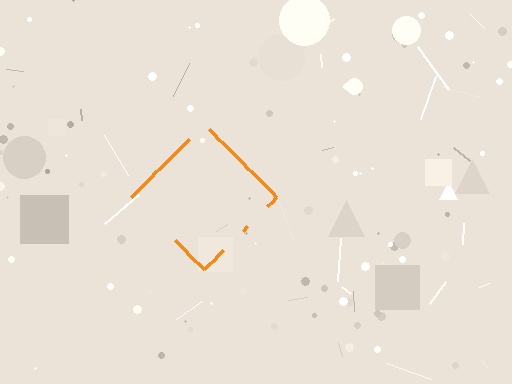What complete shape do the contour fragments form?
The contour fragments form a diamond.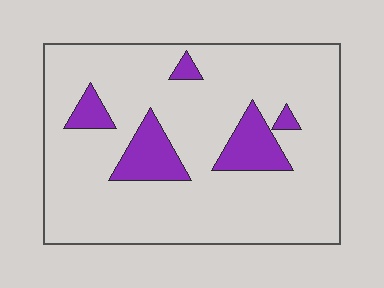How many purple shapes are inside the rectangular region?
5.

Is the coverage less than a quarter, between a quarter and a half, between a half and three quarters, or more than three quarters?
Less than a quarter.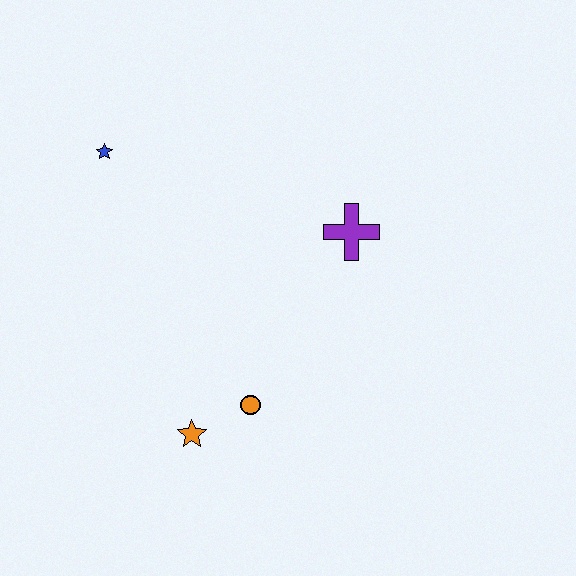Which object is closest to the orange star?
The orange circle is closest to the orange star.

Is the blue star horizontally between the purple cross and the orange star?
No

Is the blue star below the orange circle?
No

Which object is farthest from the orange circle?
The blue star is farthest from the orange circle.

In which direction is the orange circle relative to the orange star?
The orange circle is to the right of the orange star.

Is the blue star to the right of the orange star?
No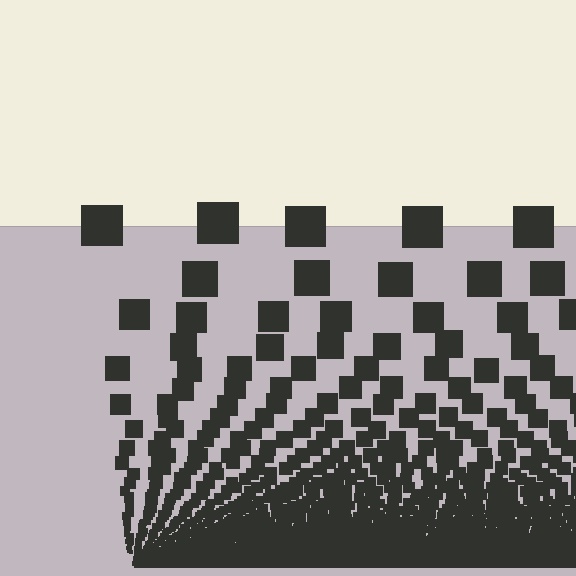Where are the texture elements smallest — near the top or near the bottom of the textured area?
Near the bottom.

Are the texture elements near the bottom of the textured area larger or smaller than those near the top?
Smaller. The gradient is inverted — elements near the bottom are smaller and denser.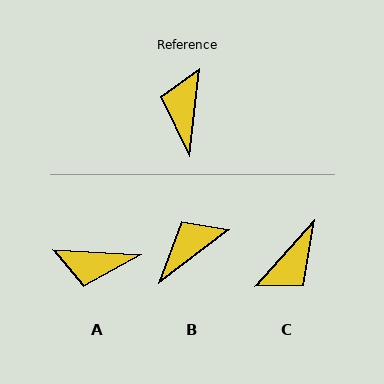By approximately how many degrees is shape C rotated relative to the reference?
Approximately 145 degrees counter-clockwise.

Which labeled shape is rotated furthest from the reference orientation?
C, about 145 degrees away.